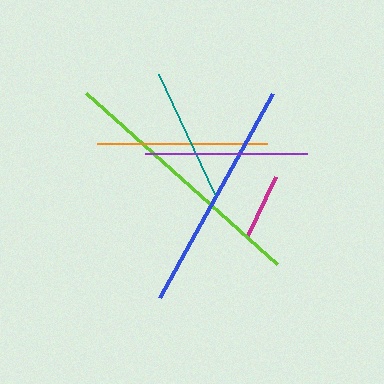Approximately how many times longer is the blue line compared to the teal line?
The blue line is approximately 1.8 times the length of the teal line.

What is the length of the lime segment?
The lime segment is approximately 256 pixels long.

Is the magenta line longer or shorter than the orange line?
The orange line is longer than the magenta line.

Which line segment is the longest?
The lime line is the longest at approximately 256 pixels.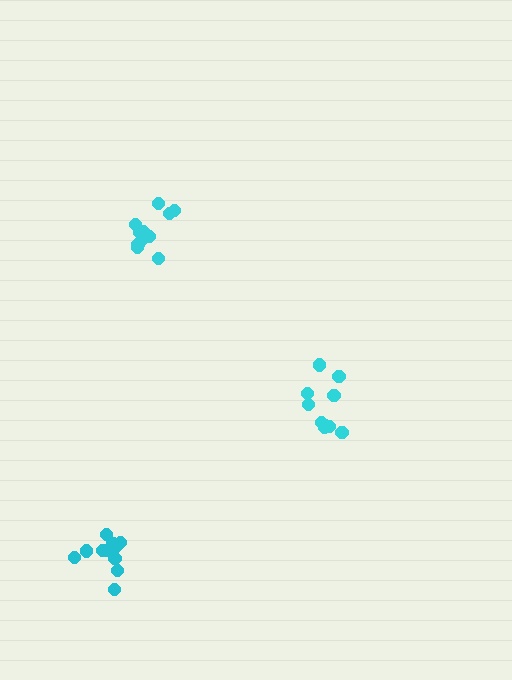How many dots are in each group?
Group 1: 11 dots, Group 2: 10 dots, Group 3: 11 dots (32 total).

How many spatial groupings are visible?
There are 3 spatial groupings.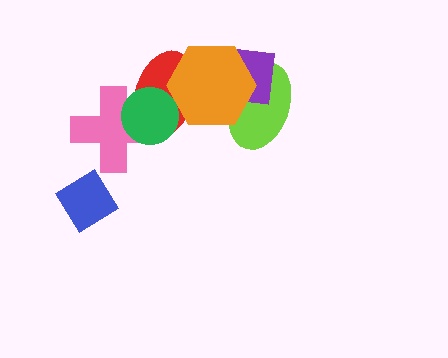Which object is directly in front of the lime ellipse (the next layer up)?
The purple square is directly in front of the lime ellipse.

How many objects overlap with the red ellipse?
3 objects overlap with the red ellipse.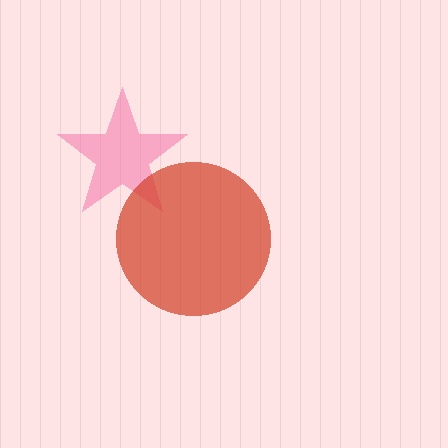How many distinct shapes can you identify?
There are 2 distinct shapes: a pink star, a red circle.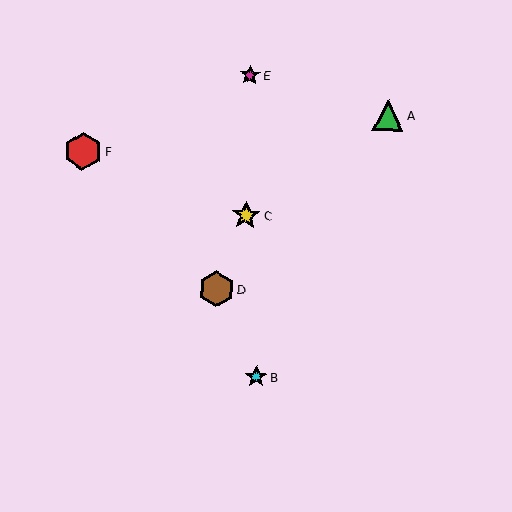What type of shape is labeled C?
Shape C is a yellow star.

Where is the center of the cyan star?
The center of the cyan star is at (256, 377).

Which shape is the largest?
The red hexagon (labeled F) is the largest.